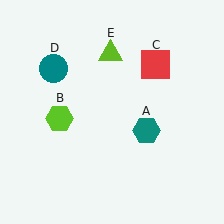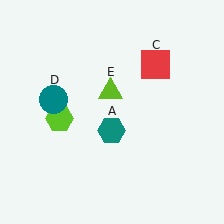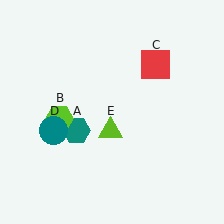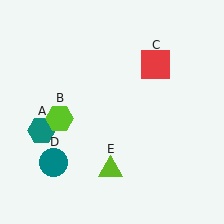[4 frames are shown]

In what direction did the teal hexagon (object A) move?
The teal hexagon (object A) moved left.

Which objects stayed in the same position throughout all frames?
Lime hexagon (object B) and red square (object C) remained stationary.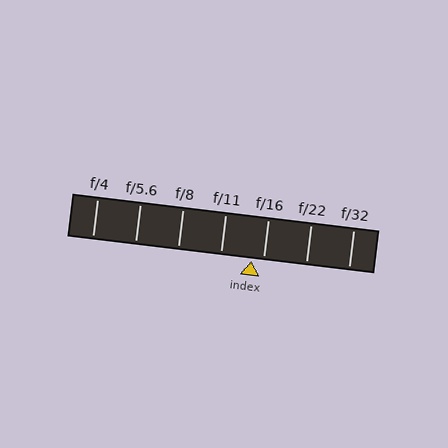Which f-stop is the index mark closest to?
The index mark is closest to f/16.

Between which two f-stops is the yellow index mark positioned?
The index mark is between f/11 and f/16.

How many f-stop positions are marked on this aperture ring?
There are 7 f-stop positions marked.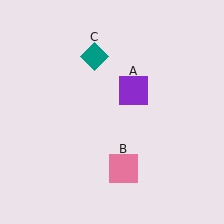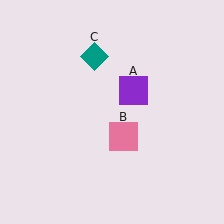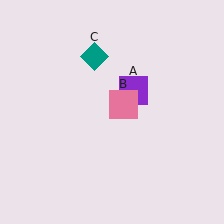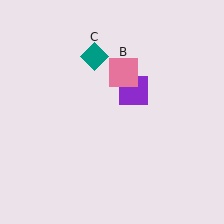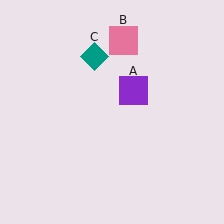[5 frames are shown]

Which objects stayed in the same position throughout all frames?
Purple square (object A) and teal diamond (object C) remained stationary.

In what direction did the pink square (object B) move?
The pink square (object B) moved up.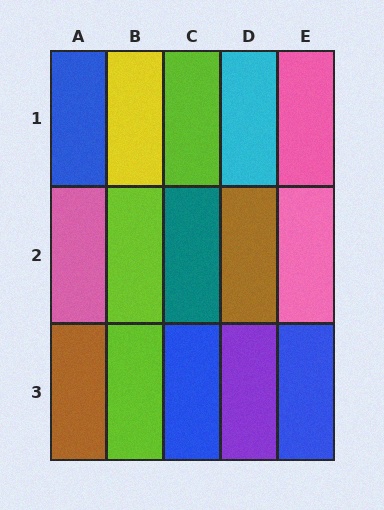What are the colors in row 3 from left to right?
Brown, lime, blue, purple, blue.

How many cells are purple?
1 cell is purple.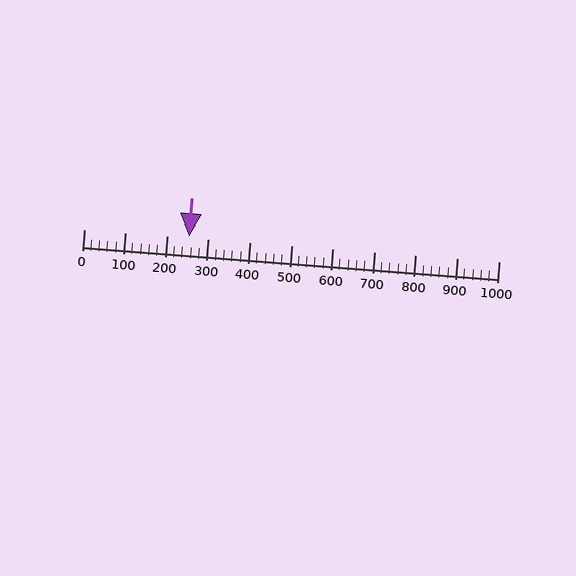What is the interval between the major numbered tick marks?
The major tick marks are spaced 100 units apart.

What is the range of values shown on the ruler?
The ruler shows values from 0 to 1000.